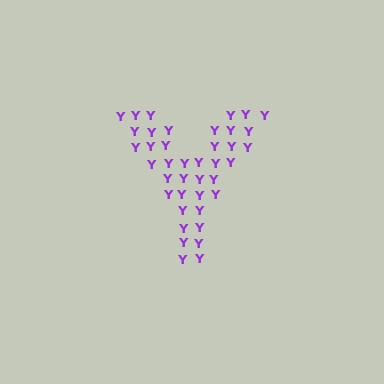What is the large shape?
The large shape is the letter Y.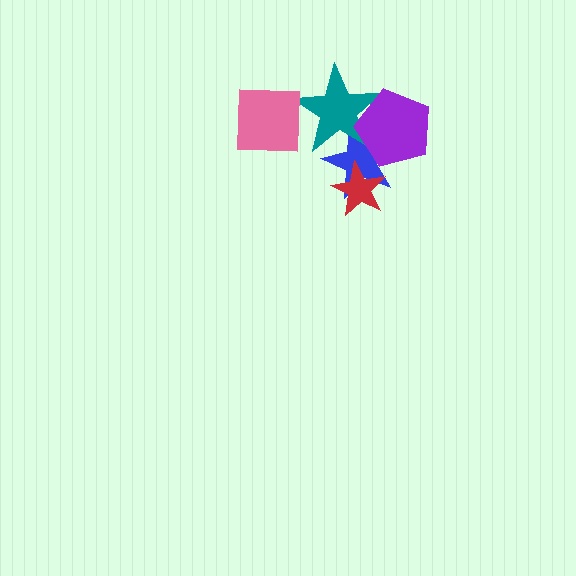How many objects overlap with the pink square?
1 object overlaps with the pink square.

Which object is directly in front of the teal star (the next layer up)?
The purple pentagon is directly in front of the teal star.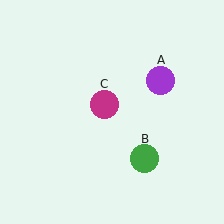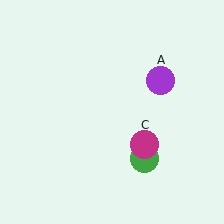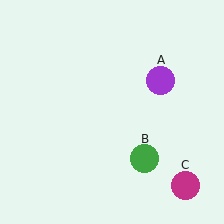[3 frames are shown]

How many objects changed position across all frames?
1 object changed position: magenta circle (object C).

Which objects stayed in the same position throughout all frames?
Purple circle (object A) and green circle (object B) remained stationary.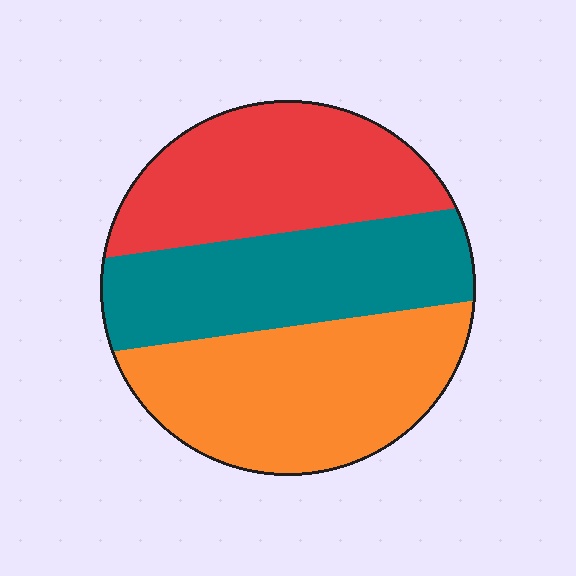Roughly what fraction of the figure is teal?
Teal takes up about one third (1/3) of the figure.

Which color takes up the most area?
Orange, at roughly 35%.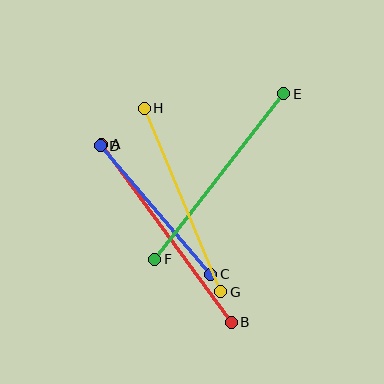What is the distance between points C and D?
The distance is approximately 170 pixels.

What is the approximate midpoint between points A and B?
The midpoint is at approximately (166, 233) pixels.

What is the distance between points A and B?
The distance is approximately 220 pixels.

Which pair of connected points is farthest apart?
Points A and B are farthest apart.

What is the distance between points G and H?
The distance is approximately 199 pixels.